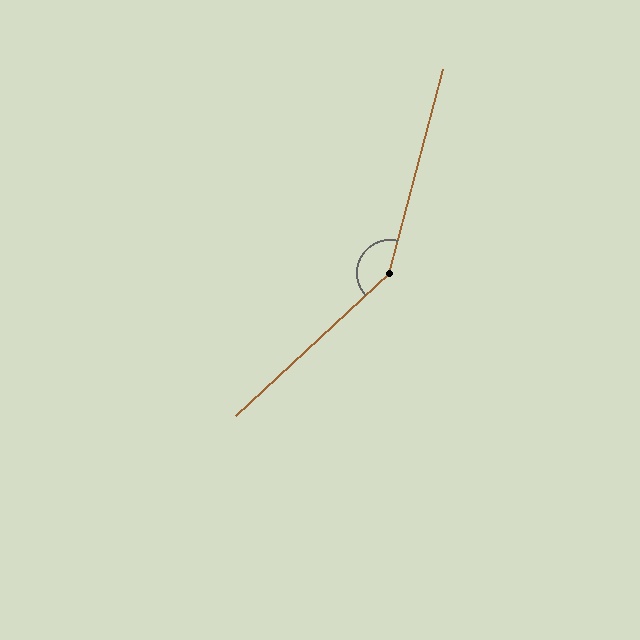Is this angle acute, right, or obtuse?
It is obtuse.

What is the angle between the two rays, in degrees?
Approximately 147 degrees.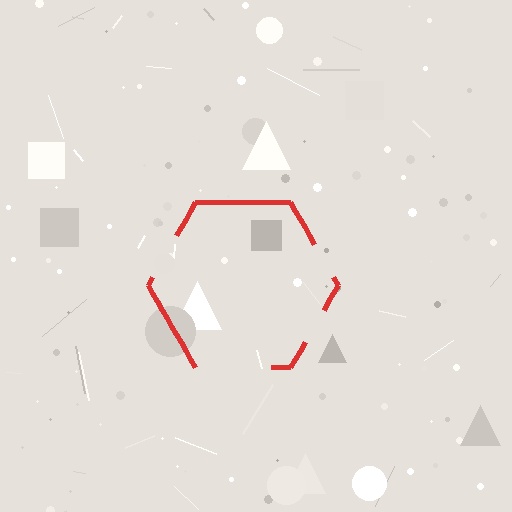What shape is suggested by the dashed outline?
The dashed outline suggests a hexagon.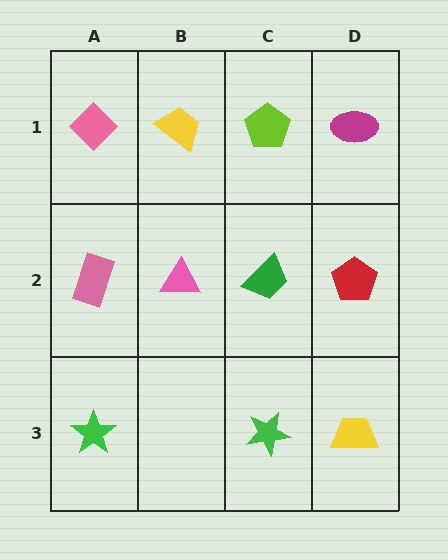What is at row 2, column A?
A pink rectangle.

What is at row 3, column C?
A green star.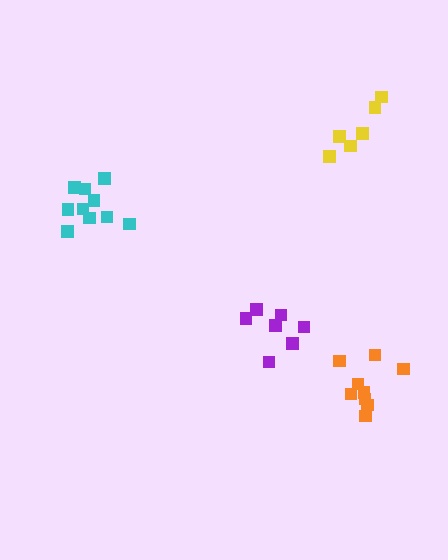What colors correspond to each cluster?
The clusters are colored: cyan, purple, orange, yellow.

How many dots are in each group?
Group 1: 10 dots, Group 2: 7 dots, Group 3: 9 dots, Group 4: 6 dots (32 total).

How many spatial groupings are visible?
There are 4 spatial groupings.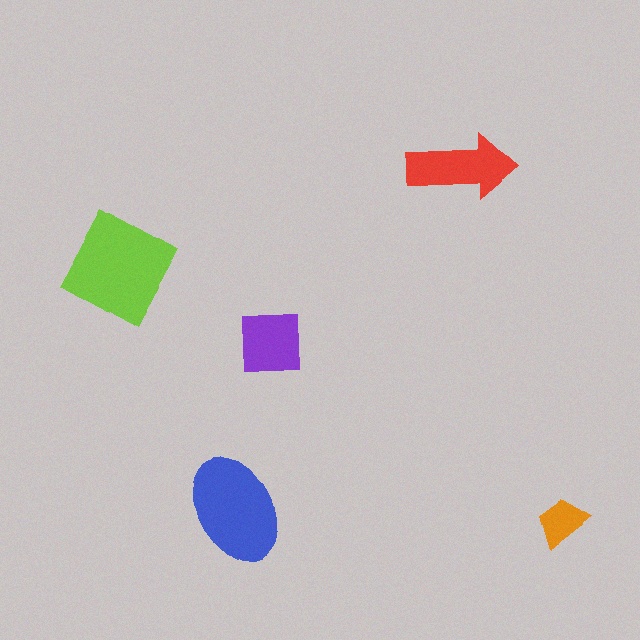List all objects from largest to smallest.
The lime diamond, the blue ellipse, the red arrow, the purple square, the orange trapezoid.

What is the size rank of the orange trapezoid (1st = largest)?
5th.